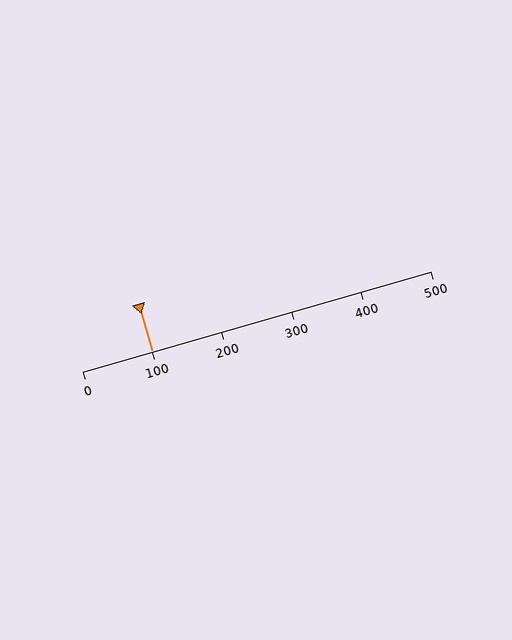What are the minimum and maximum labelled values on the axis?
The axis runs from 0 to 500.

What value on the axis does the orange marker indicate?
The marker indicates approximately 100.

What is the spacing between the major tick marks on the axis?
The major ticks are spaced 100 apart.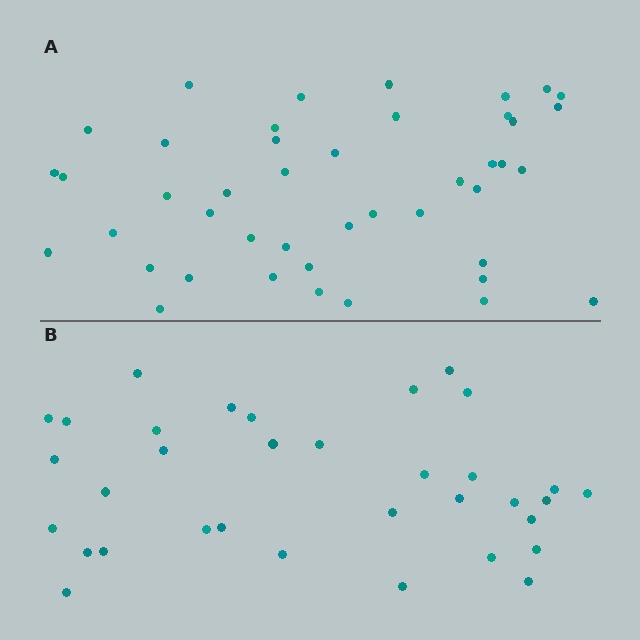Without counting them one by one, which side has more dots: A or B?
Region A (the top region) has more dots.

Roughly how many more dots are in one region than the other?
Region A has roughly 10 or so more dots than region B.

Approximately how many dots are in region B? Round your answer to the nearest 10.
About 30 dots. (The exact count is 34, which rounds to 30.)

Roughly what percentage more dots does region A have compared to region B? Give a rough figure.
About 30% more.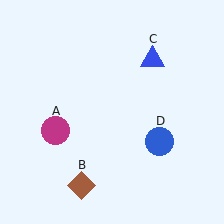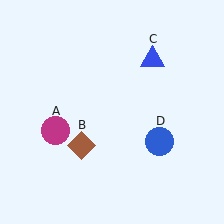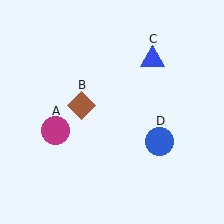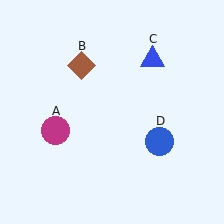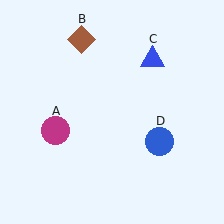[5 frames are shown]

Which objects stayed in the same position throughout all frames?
Magenta circle (object A) and blue triangle (object C) and blue circle (object D) remained stationary.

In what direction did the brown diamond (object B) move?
The brown diamond (object B) moved up.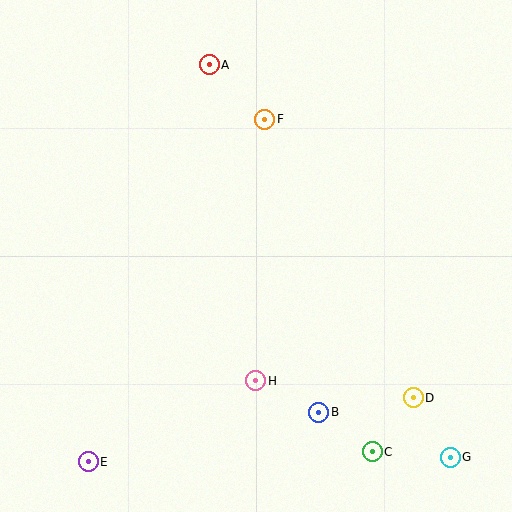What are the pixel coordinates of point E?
Point E is at (88, 462).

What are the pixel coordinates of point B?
Point B is at (319, 413).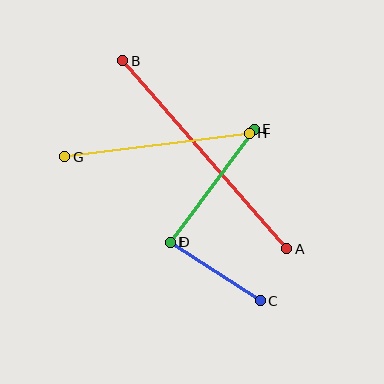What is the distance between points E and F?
The distance is approximately 141 pixels.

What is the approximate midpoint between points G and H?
The midpoint is at approximately (157, 145) pixels.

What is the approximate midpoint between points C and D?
The midpoint is at approximately (215, 271) pixels.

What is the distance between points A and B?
The distance is approximately 250 pixels.